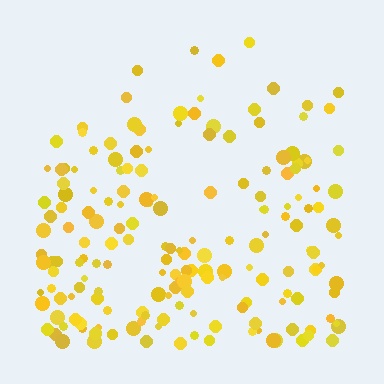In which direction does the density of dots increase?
From top to bottom, with the bottom side densest.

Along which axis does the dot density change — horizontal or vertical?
Vertical.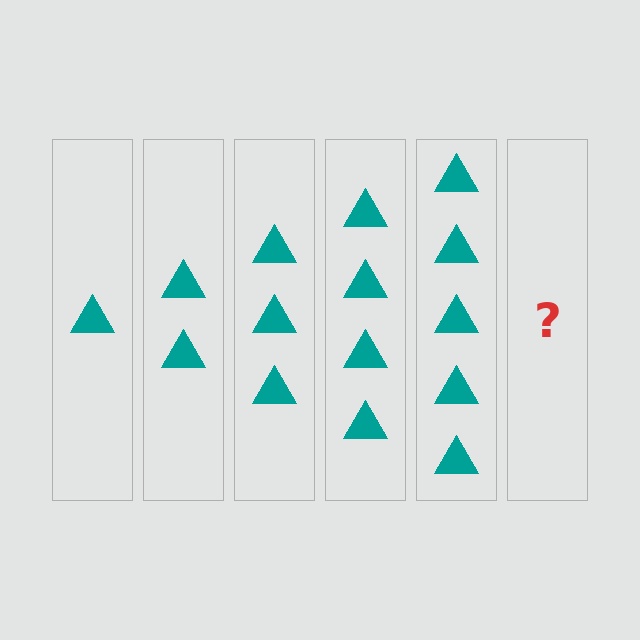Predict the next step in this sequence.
The next step is 6 triangles.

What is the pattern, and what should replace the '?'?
The pattern is that each step adds one more triangle. The '?' should be 6 triangles.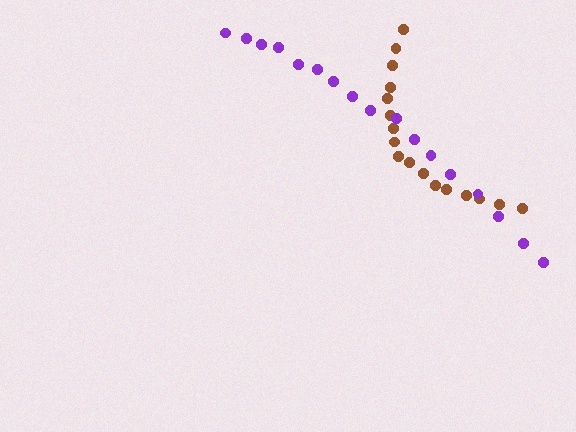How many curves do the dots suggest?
There are 2 distinct paths.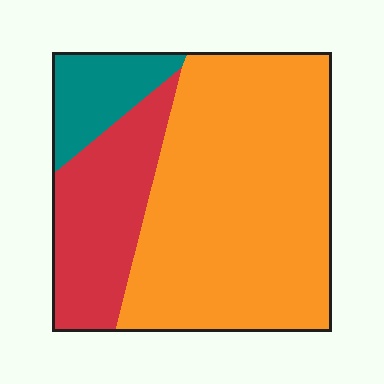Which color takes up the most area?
Orange, at roughly 65%.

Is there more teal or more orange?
Orange.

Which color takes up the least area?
Teal, at roughly 10%.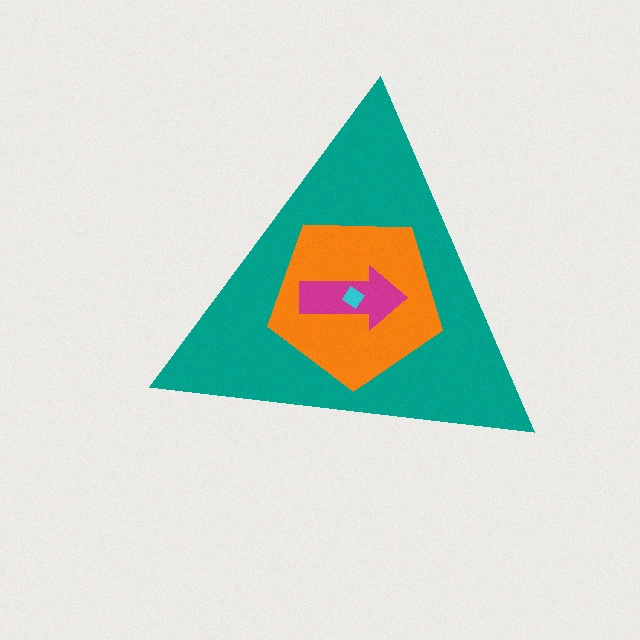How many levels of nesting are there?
4.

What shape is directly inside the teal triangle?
The orange pentagon.